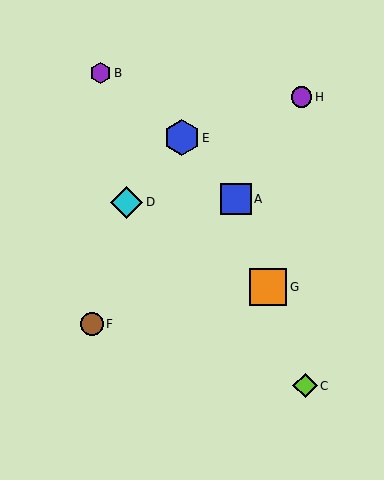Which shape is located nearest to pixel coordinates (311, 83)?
The purple circle (labeled H) at (302, 97) is nearest to that location.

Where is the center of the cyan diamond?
The center of the cyan diamond is at (127, 202).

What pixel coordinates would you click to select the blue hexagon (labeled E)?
Click at (182, 138) to select the blue hexagon E.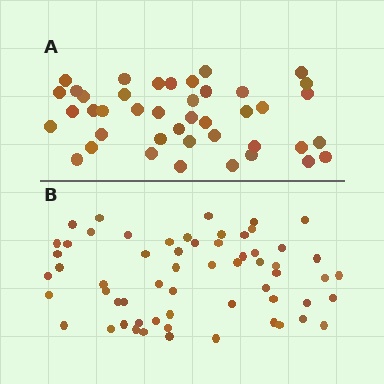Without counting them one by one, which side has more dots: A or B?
Region B (the bottom region) has more dots.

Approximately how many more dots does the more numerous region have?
Region B has approximately 20 more dots than region A.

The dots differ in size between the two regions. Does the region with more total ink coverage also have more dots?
No. Region A has more total ink coverage because its dots are larger, but region B actually contains more individual dots. Total area can be misleading — the number of items is what matters here.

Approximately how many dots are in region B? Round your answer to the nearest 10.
About 60 dots.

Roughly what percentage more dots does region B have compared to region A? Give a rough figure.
About 45% more.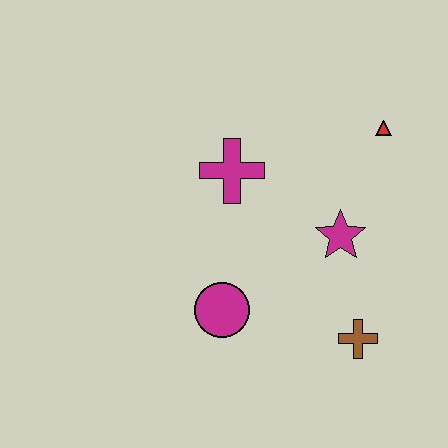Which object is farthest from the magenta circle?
The red triangle is farthest from the magenta circle.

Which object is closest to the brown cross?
The magenta star is closest to the brown cross.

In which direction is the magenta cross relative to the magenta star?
The magenta cross is to the left of the magenta star.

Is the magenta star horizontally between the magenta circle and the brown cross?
Yes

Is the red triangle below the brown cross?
No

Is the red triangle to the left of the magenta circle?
No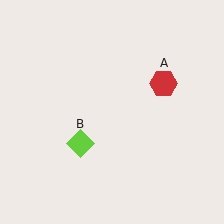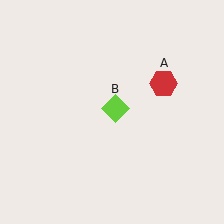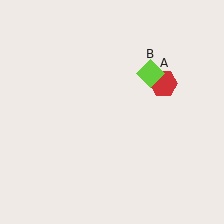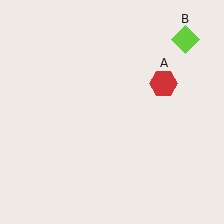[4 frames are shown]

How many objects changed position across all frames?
1 object changed position: lime diamond (object B).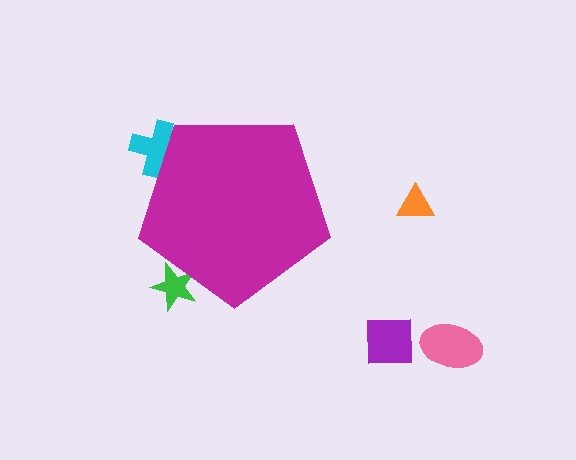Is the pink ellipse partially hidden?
No, the pink ellipse is fully visible.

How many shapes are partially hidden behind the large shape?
2 shapes are partially hidden.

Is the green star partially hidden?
Yes, the green star is partially hidden behind the magenta pentagon.